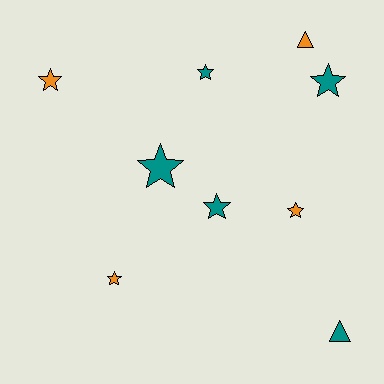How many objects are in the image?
There are 9 objects.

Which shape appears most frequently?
Star, with 7 objects.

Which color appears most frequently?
Teal, with 5 objects.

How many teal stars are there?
There are 4 teal stars.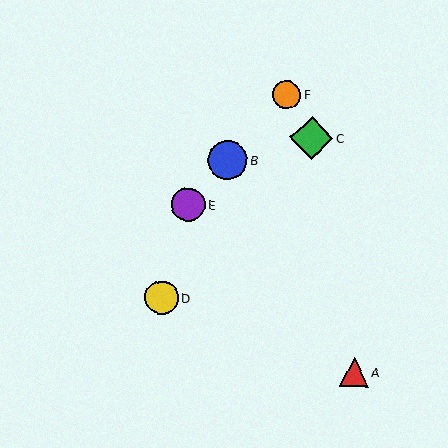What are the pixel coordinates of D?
Object D is at (162, 298).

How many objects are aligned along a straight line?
3 objects (B, E, F) are aligned along a straight line.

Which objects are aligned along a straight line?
Objects B, E, F are aligned along a straight line.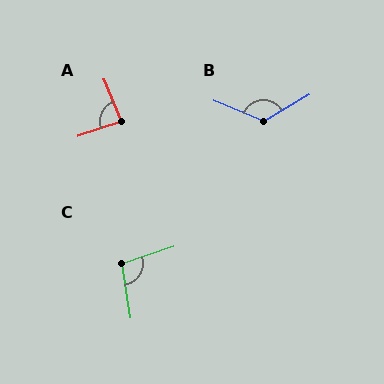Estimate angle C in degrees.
Approximately 99 degrees.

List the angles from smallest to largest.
A (85°), C (99°), B (127°).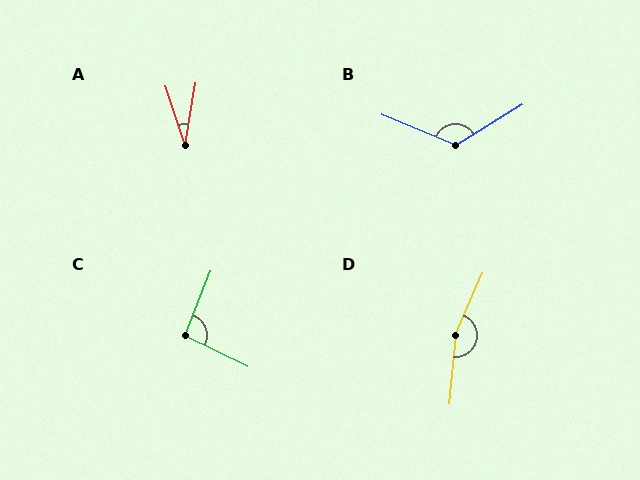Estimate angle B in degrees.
Approximately 125 degrees.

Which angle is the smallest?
A, at approximately 28 degrees.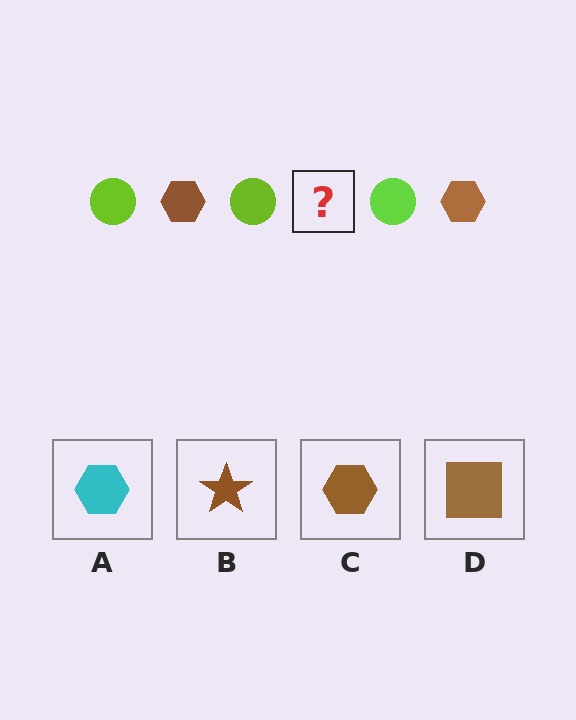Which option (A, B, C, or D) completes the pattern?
C.